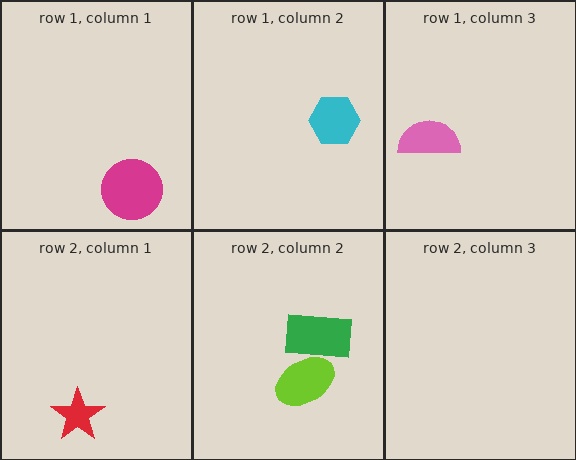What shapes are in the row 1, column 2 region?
The cyan hexagon.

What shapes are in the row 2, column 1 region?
The red star.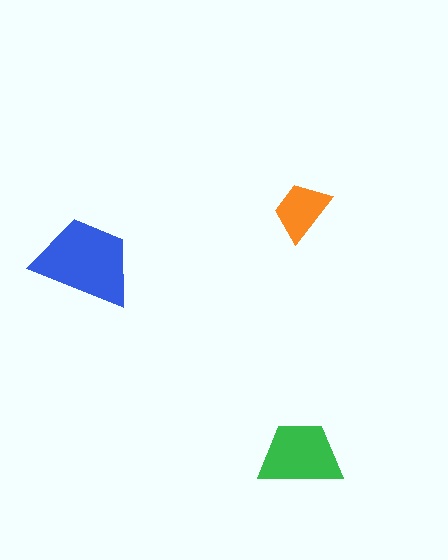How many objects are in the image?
There are 3 objects in the image.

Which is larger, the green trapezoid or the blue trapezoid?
The blue one.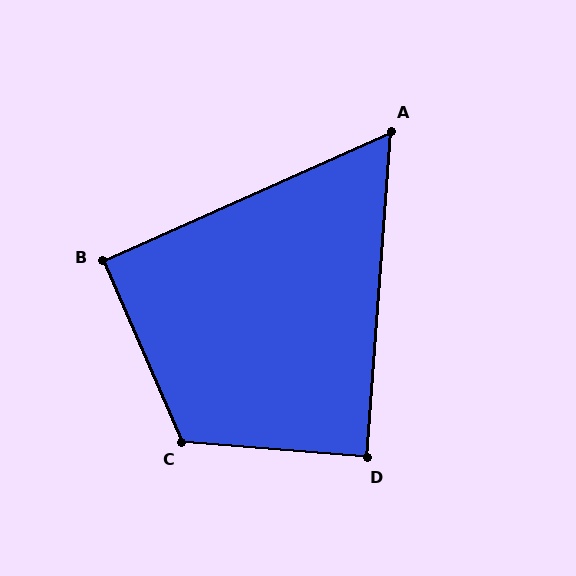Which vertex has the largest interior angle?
C, at approximately 118 degrees.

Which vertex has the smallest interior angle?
A, at approximately 62 degrees.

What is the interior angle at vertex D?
Approximately 89 degrees (approximately right).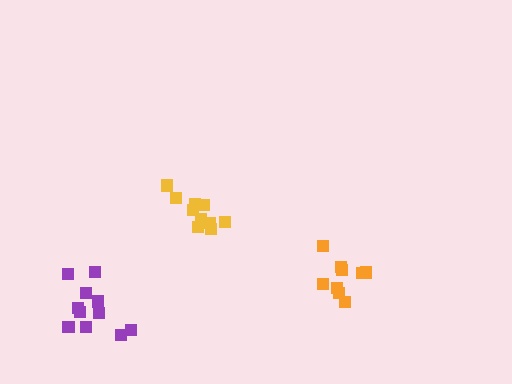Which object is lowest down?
The purple cluster is bottommost.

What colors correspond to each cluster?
The clusters are colored: orange, yellow, purple.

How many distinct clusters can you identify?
There are 3 distinct clusters.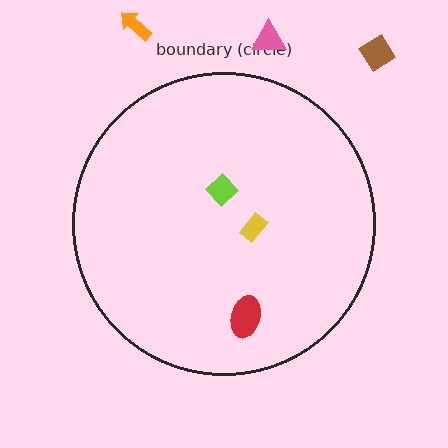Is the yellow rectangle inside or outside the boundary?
Inside.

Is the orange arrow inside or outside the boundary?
Outside.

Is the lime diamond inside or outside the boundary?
Inside.